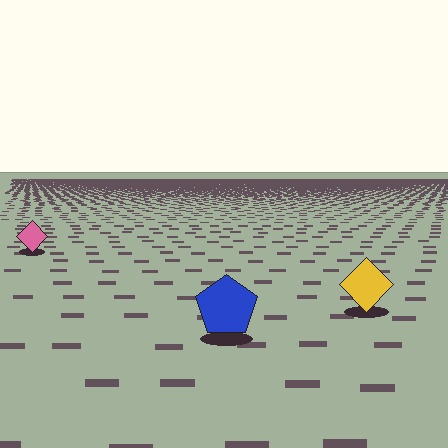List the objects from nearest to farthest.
From nearest to farthest: the blue pentagon, the yellow diamond, the pink diamond.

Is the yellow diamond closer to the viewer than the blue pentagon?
No. The blue pentagon is closer — you can tell from the texture gradient: the ground texture is coarser near it.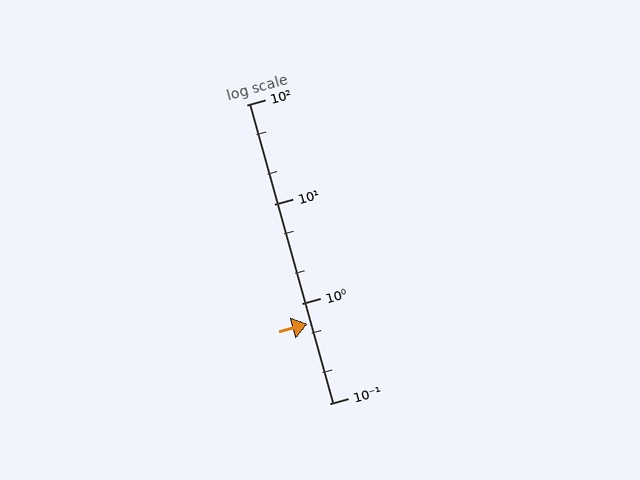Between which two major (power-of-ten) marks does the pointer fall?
The pointer is between 0.1 and 1.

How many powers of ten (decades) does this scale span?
The scale spans 3 decades, from 0.1 to 100.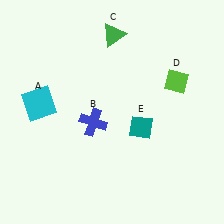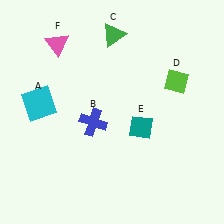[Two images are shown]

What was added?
A pink triangle (F) was added in Image 2.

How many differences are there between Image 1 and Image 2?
There is 1 difference between the two images.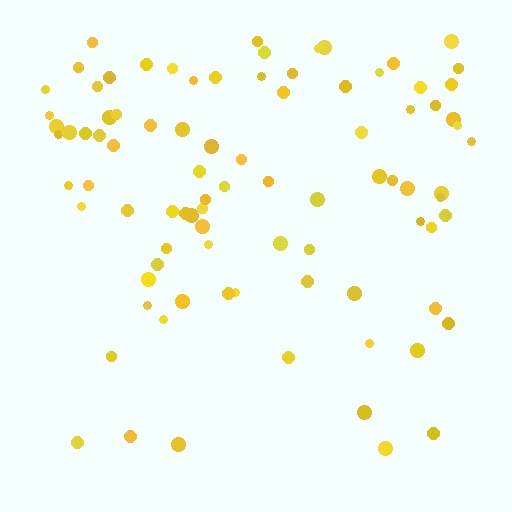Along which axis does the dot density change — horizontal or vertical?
Vertical.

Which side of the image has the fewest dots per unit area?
The bottom.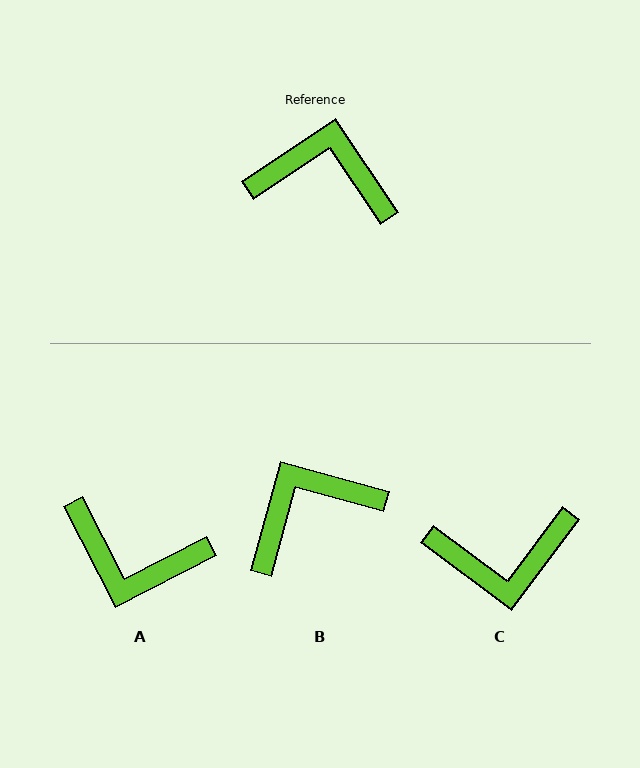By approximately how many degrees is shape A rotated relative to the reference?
Approximately 173 degrees counter-clockwise.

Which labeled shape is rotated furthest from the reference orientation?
A, about 173 degrees away.